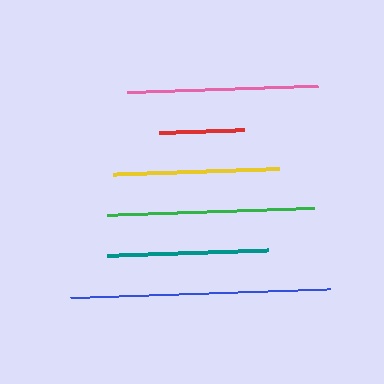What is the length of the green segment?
The green segment is approximately 206 pixels long.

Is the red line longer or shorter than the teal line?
The teal line is longer than the red line.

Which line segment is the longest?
The blue line is the longest at approximately 260 pixels.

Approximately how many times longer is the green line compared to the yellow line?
The green line is approximately 1.2 times the length of the yellow line.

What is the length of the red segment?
The red segment is approximately 85 pixels long.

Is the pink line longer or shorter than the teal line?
The pink line is longer than the teal line.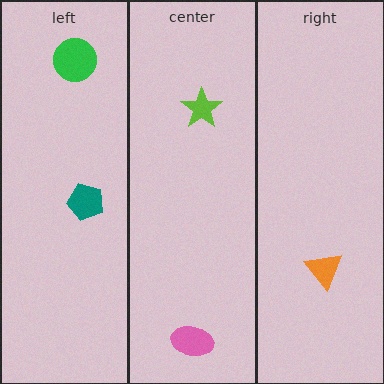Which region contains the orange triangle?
The right region.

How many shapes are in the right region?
1.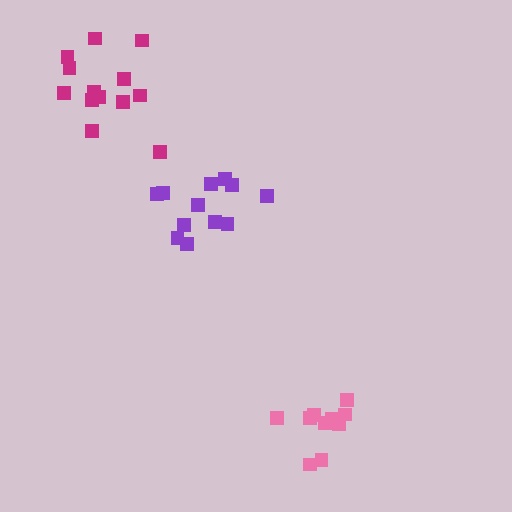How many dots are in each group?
Group 1: 12 dots, Group 2: 10 dots, Group 3: 13 dots (35 total).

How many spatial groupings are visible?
There are 3 spatial groupings.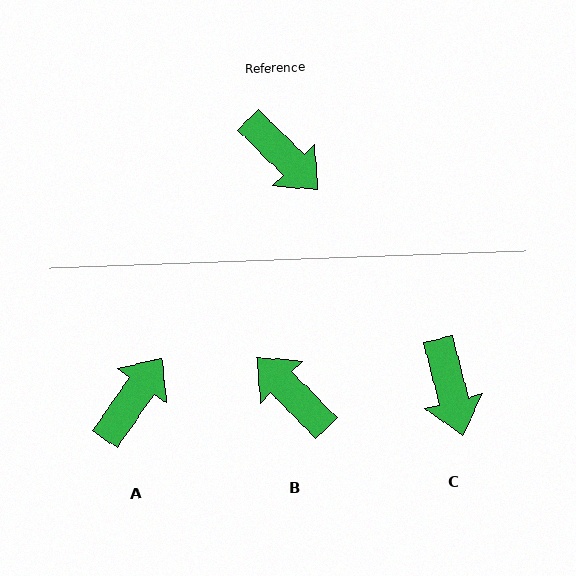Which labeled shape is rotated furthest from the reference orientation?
B, about 180 degrees away.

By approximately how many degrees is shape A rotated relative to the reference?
Approximately 100 degrees counter-clockwise.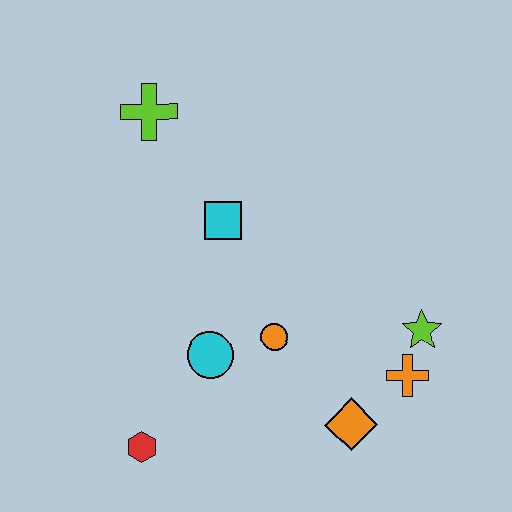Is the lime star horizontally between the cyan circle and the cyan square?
No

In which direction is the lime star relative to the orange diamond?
The lime star is above the orange diamond.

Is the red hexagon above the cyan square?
No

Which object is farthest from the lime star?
The lime cross is farthest from the lime star.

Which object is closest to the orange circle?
The cyan circle is closest to the orange circle.